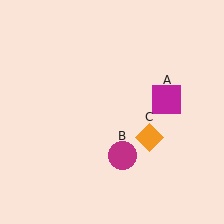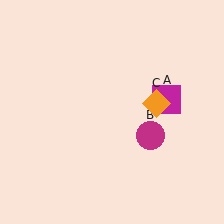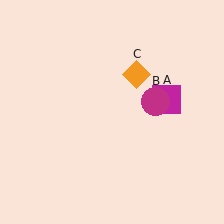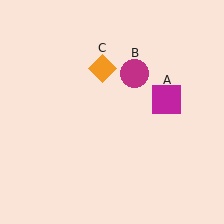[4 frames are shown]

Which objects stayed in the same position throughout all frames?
Magenta square (object A) remained stationary.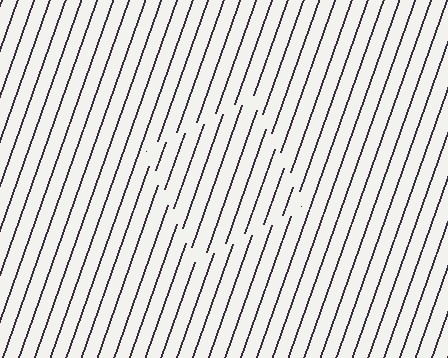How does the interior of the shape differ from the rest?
The interior of the shape contains the same grating, shifted by half a period — the contour is defined by the phase discontinuity where line-ends from the inner and outer gratings abut.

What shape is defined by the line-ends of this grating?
An illusory square. The interior of the shape contains the same grating, shifted by half a period — the contour is defined by the phase discontinuity where line-ends from the inner and outer gratings abut.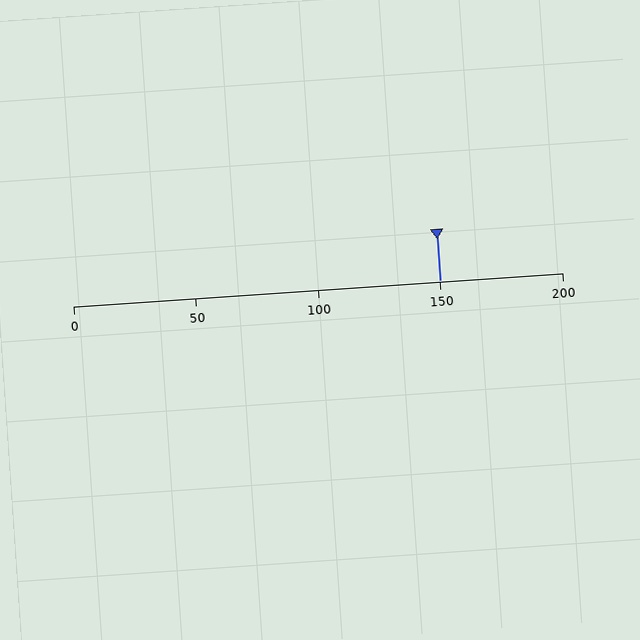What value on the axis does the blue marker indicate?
The marker indicates approximately 150.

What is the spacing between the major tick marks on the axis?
The major ticks are spaced 50 apart.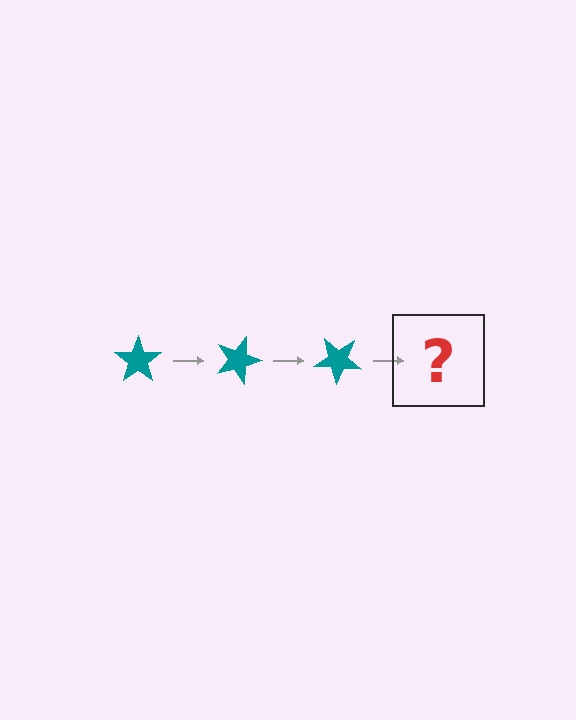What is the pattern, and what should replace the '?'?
The pattern is that the star rotates 20 degrees each step. The '?' should be a teal star rotated 60 degrees.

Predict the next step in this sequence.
The next step is a teal star rotated 60 degrees.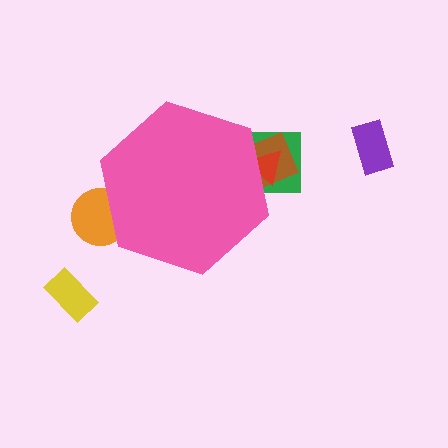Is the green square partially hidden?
Yes, the green square is partially hidden behind the pink hexagon.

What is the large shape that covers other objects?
A pink hexagon.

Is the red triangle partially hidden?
Yes, the red triangle is partially hidden behind the pink hexagon.